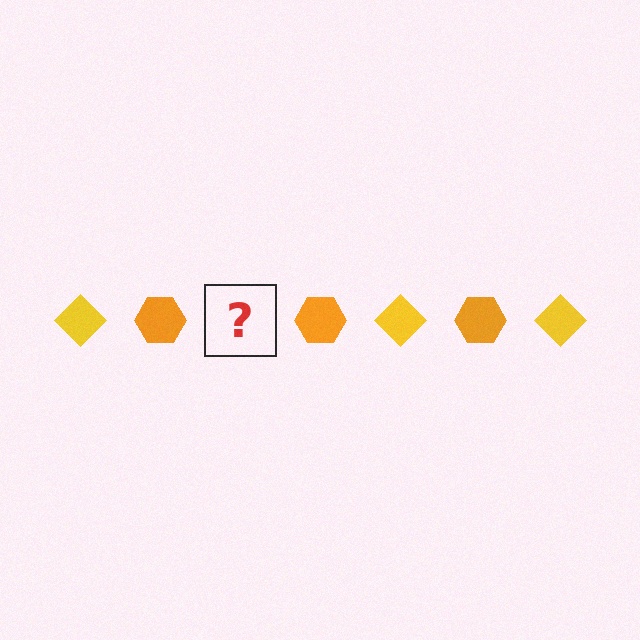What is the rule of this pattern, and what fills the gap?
The rule is that the pattern alternates between yellow diamond and orange hexagon. The gap should be filled with a yellow diamond.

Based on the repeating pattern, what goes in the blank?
The blank should be a yellow diamond.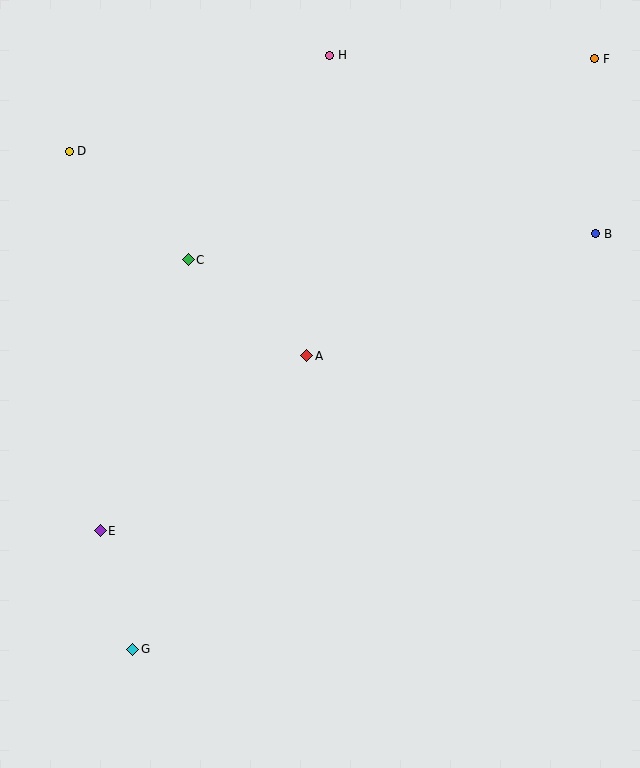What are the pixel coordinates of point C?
Point C is at (188, 260).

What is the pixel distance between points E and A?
The distance between E and A is 271 pixels.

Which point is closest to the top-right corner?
Point F is closest to the top-right corner.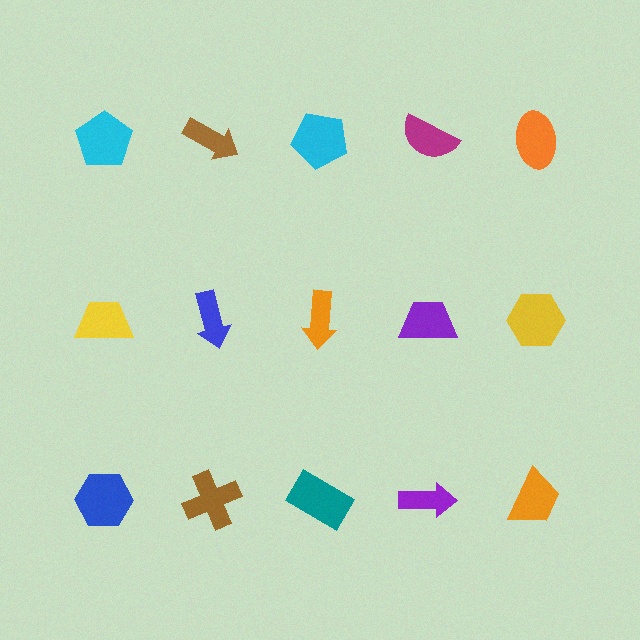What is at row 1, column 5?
An orange ellipse.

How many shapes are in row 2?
5 shapes.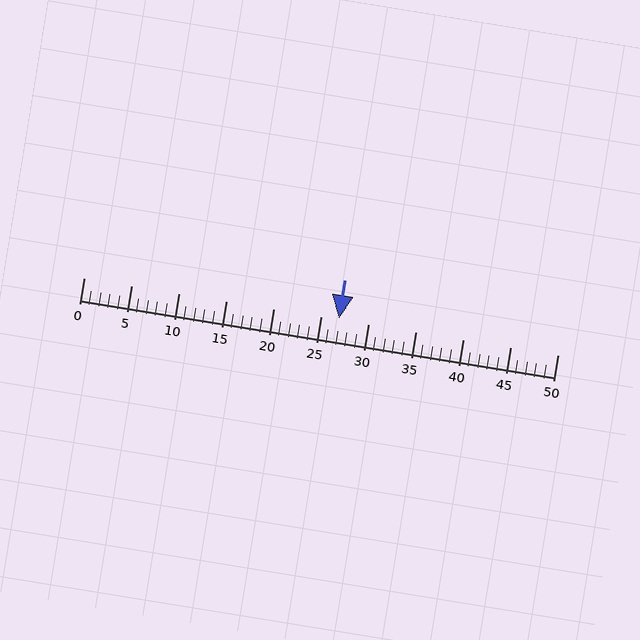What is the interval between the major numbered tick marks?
The major tick marks are spaced 5 units apart.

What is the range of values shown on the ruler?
The ruler shows values from 0 to 50.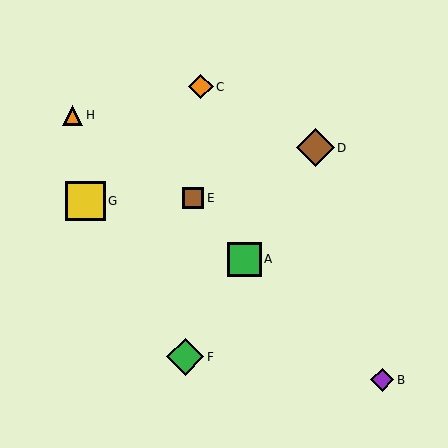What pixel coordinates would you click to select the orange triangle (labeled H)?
Click at (73, 115) to select the orange triangle H.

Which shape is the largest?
The yellow square (labeled G) is the largest.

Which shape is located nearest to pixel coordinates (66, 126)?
The orange triangle (labeled H) at (73, 115) is nearest to that location.